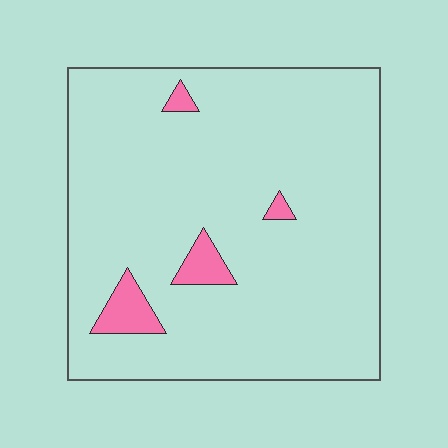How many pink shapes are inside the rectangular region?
4.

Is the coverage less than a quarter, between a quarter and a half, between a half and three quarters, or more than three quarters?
Less than a quarter.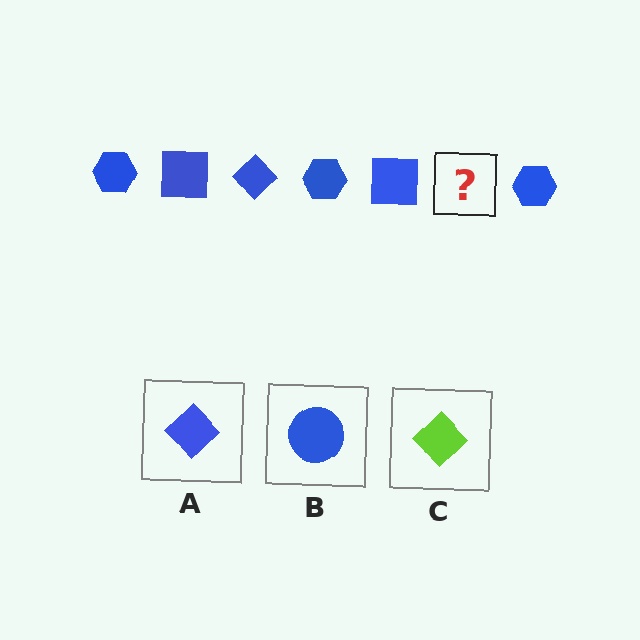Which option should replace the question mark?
Option A.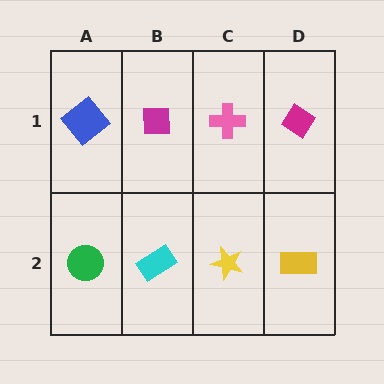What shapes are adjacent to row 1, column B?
A cyan rectangle (row 2, column B), a blue diamond (row 1, column A), a pink cross (row 1, column C).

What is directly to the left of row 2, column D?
A yellow star.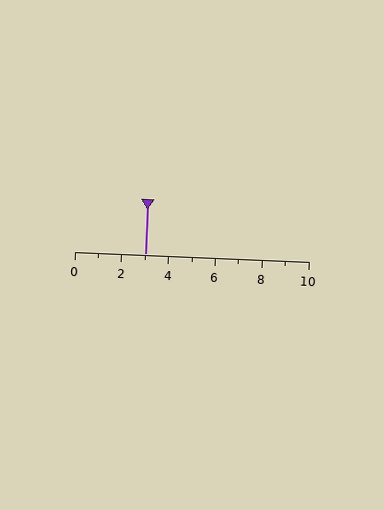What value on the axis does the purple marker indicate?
The marker indicates approximately 3.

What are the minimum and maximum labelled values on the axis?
The axis runs from 0 to 10.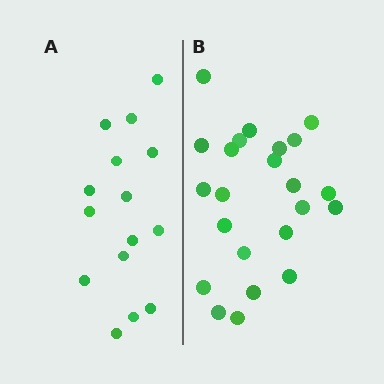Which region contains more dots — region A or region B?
Region B (the right region) has more dots.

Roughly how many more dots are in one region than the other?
Region B has roughly 8 or so more dots than region A.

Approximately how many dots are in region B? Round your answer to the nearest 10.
About 20 dots. (The exact count is 23, which rounds to 20.)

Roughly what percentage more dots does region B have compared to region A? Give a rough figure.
About 55% more.